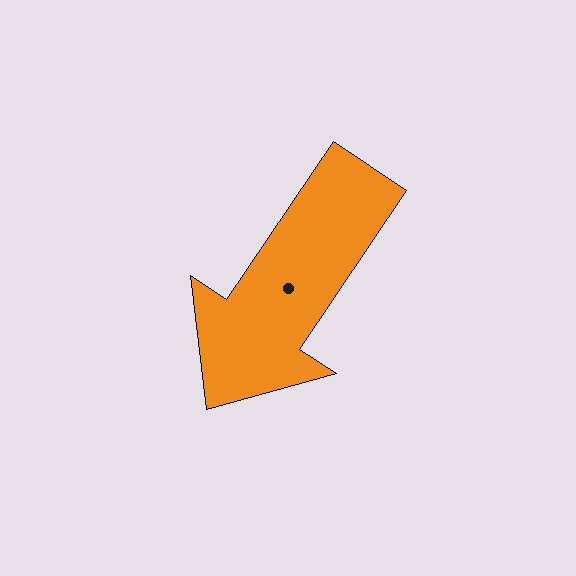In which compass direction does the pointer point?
Southwest.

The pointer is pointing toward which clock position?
Roughly 7 o'clock.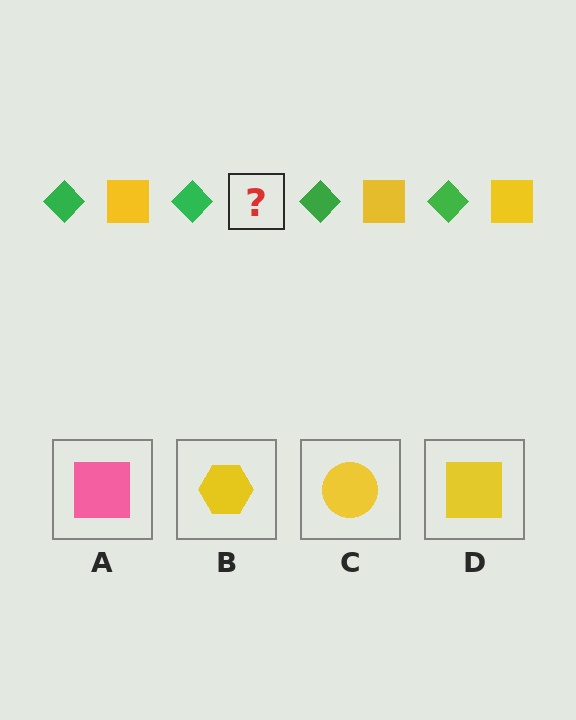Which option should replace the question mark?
Option D.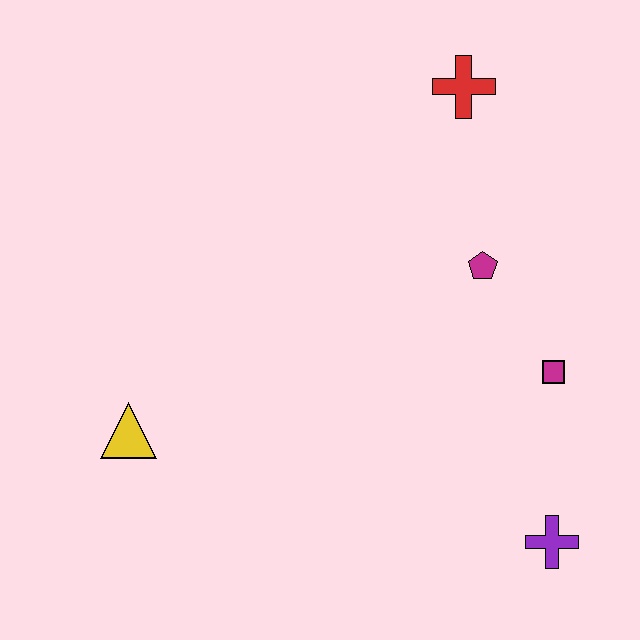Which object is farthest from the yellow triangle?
The red cross is farthest from the yellow triangle.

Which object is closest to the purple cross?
The magenta square is closest to the purple cross.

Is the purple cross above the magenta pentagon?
No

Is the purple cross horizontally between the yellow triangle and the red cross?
No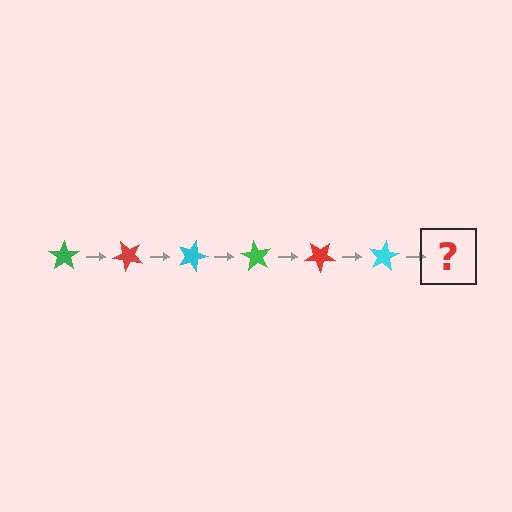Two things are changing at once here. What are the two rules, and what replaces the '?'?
The two rules are that it rotates 45 degrees each step and the color cycles through green, red, and cyan. The '?' should be a green star, rotated 270 degrees from the start.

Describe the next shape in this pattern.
It should be a green star, rotated 270 degrees from the start.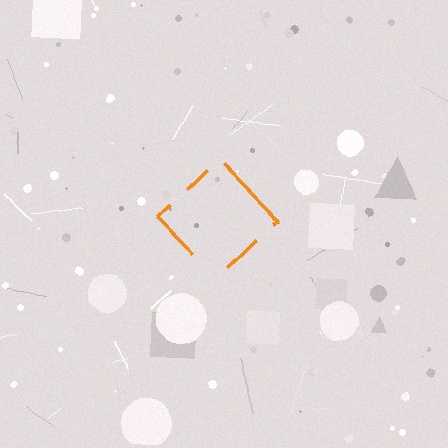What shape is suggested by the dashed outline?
The dashed outline suggests a diamond.